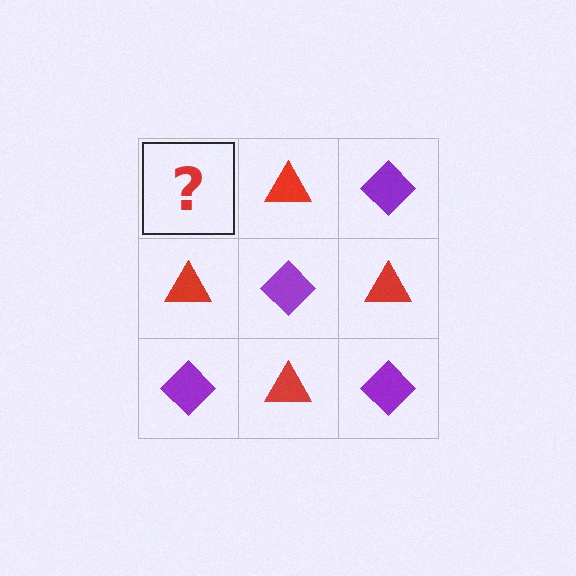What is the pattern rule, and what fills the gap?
The rule is that it alternates purple diamond and red triangle in a checkerboard pattern. The gap should be filled with a purple diamond.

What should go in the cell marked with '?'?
The missing cell should contain a purple diamond.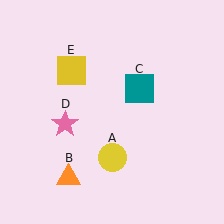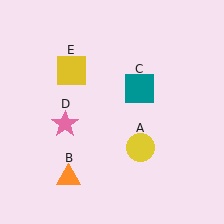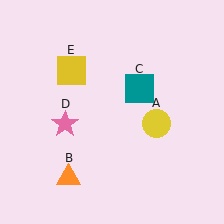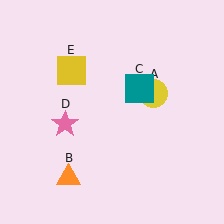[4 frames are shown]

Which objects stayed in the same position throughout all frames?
Orange triangle (object B) and teal square (object C) and pink star (object D) and yellow square (object E) remained stationary.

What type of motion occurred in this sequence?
The yellow circle (object A) rotated counterclockwise around the center of the scene.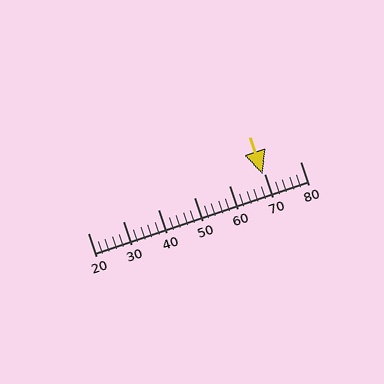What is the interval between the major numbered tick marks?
The major tick marks are spaced 10 units apart.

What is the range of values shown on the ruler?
The ruler shows values from 20 to 80.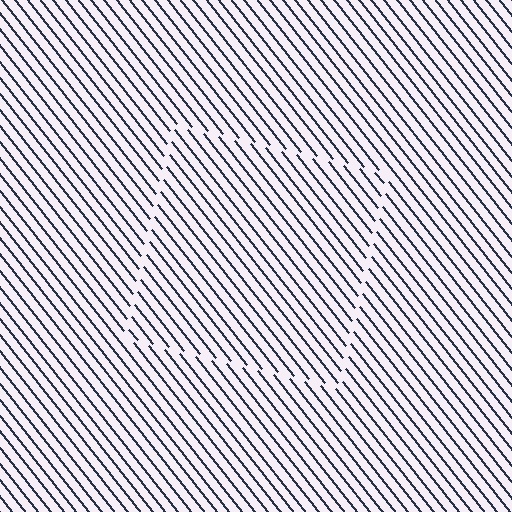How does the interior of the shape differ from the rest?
The interior of the shape contains the same grating, shifted by half a period — the contour is defined by the phase discontinuity where line-ends from the inner and outer gratings abut.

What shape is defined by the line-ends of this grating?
An illusory square. The interior of the shape contains the same grating, shifted by half a period — the contour is defined by the phase discontinuity where line-ends from the inner and outer gratings abut.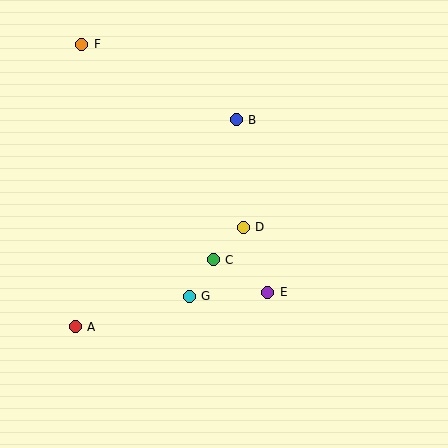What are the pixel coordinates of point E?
Point E is at (268, 292).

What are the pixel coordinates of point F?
Point F is at (82, 44).